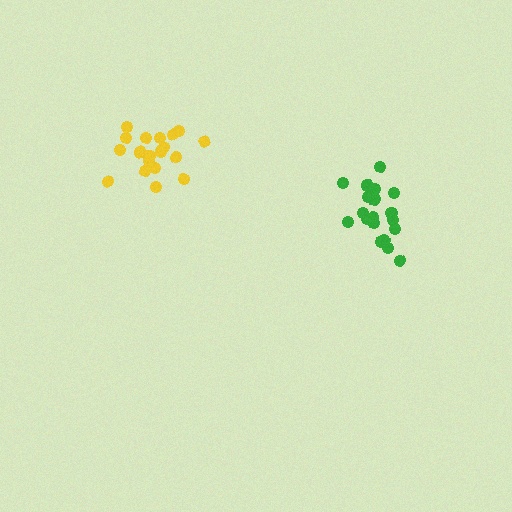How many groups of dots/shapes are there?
There are 2 groups.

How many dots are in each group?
Group 1: 21 dots, Group 2: 20 dots (41 total).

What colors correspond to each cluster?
The clusters are colored: yellow, green.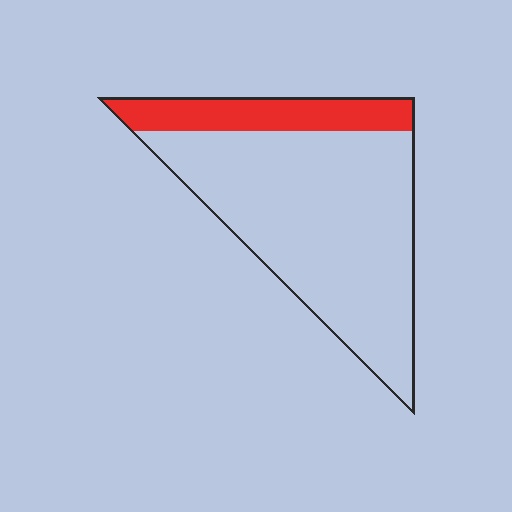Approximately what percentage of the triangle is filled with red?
Approximately 20%.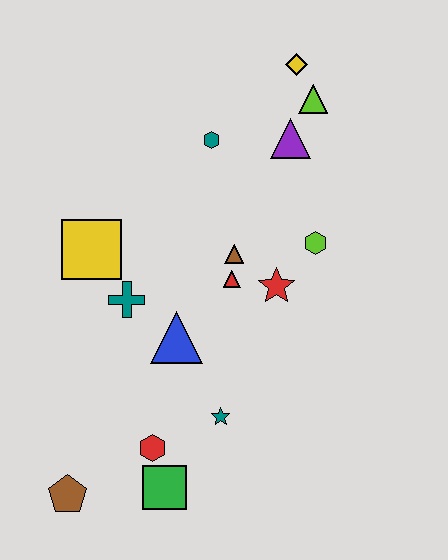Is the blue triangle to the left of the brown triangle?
Yes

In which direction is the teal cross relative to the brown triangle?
The teal cross is to the left of the brown triangle.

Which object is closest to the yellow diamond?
The lime triangle is closest to the yellow diamond.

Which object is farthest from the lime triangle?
The brown pentagon is farthest from the lime triangle.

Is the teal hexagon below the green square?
No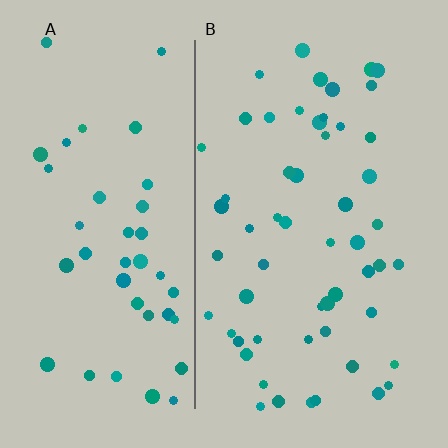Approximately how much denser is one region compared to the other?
Approximately 1.3× — region B over region A.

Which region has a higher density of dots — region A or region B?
B (the right).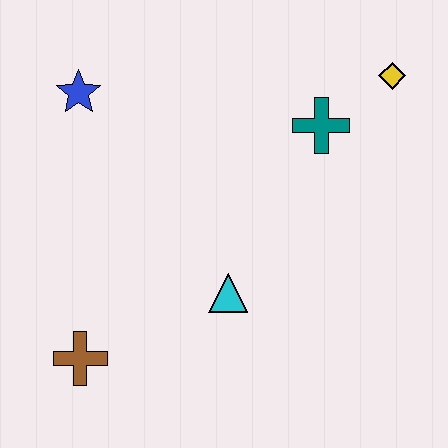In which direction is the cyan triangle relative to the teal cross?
The cyan triangle is below the teal cross.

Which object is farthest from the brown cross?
The yellow diamond is farthest from the brown cross.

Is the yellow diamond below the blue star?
No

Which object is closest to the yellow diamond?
The teal cross is closest to the yellow diamond.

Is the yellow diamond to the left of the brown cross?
No